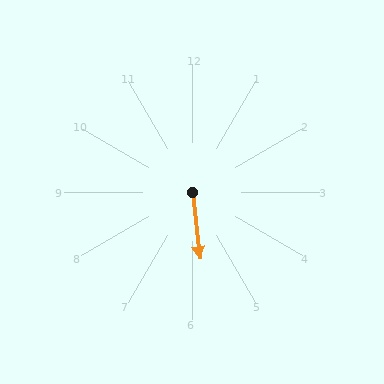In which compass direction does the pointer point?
South.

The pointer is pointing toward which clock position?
Roughly 6 o'clock.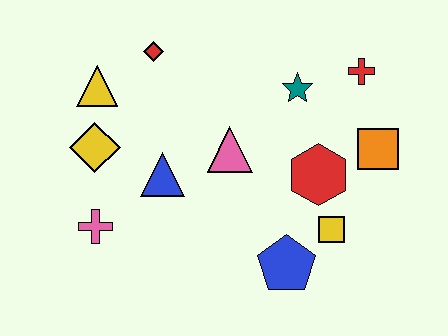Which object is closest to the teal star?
The red cross is closest to the teal star.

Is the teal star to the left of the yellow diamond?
No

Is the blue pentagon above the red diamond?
No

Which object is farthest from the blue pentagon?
The yellow triangle is farthest from the blue pentagon.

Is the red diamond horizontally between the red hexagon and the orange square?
No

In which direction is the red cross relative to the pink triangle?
The red cross is to the right of the pink triangle.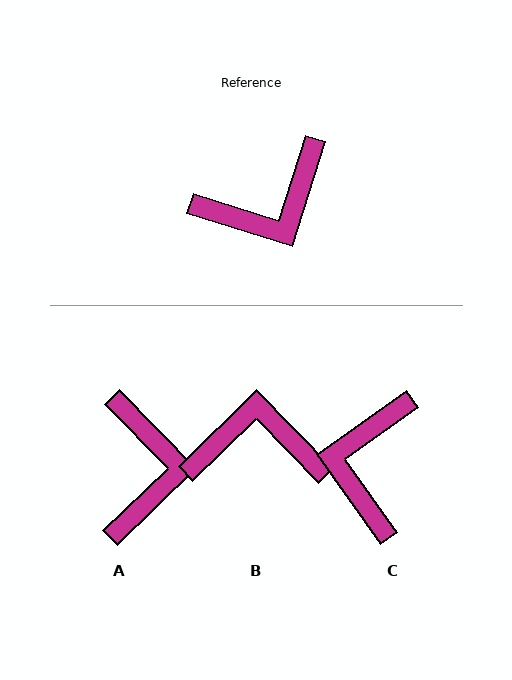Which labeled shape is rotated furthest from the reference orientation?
B, about 152 degrees away.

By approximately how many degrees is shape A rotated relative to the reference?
Approximately 62 degrees counter-clockwise.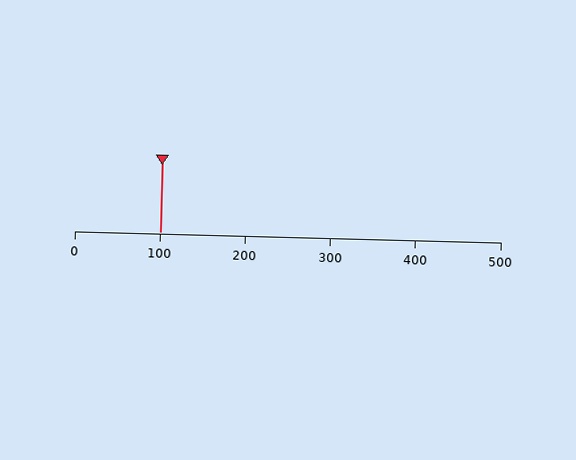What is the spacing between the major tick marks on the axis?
The major ticks are spaced 100 apart.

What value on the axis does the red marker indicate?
The marker indicates approximately 100.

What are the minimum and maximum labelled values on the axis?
The axis runs from 0 to 500.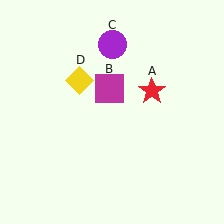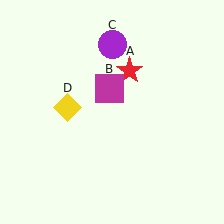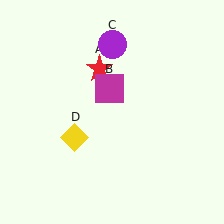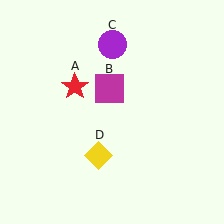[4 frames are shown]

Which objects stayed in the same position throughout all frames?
Magenta square (object B) and purple circle (object C) remained stationary.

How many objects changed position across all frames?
2 objects changed position: red star (object A), yellow diamond (object D).